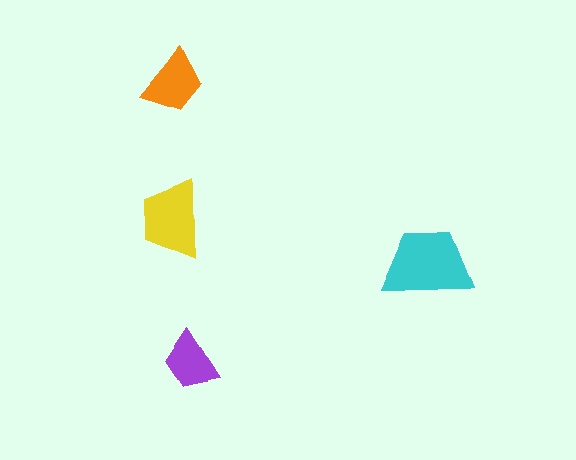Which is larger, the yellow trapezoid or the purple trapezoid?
The yellow one.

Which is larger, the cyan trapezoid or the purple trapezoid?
The cyan one.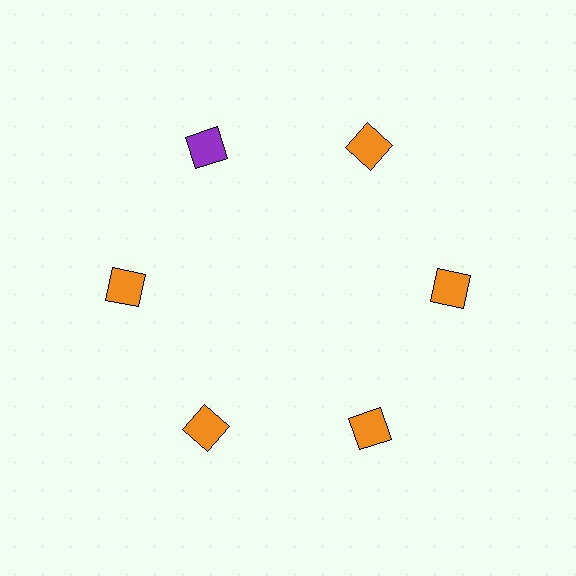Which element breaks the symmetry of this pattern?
The purple square at roughly the 11 o'clock position breaks the symmetry. All other shapes are orange squares.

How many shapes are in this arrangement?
There are 6 shapes arranged in a ring pattern.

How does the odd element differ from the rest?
It has a different color: purple instead of orange.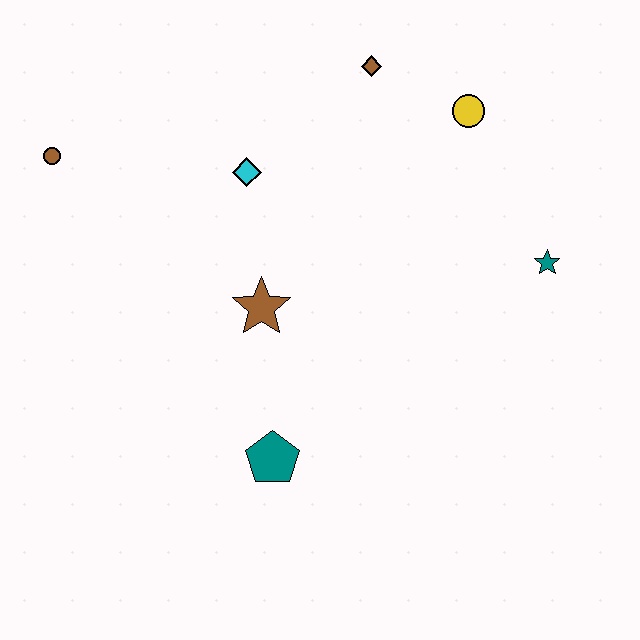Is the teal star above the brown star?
Yes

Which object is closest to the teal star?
The yellow circle is closest to the teal star.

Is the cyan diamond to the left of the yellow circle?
Yes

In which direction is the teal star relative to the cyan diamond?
The teal star is to the right of the cyan diamond.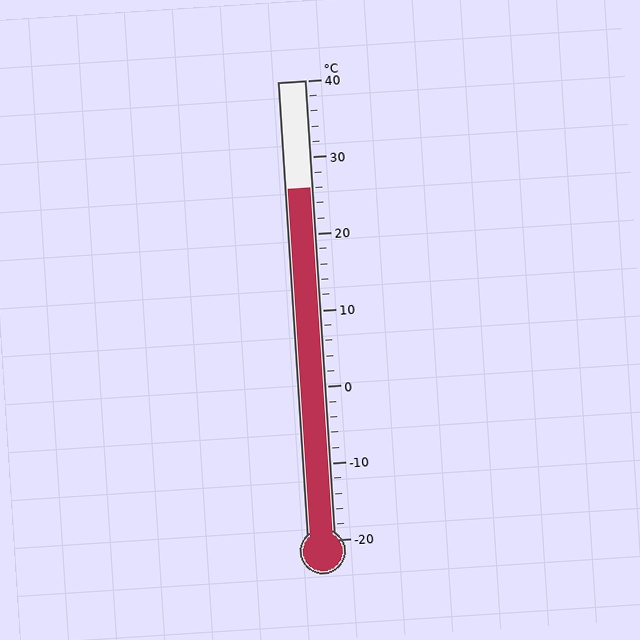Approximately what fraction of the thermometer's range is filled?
The thermometer is filled to approximately 75% of its range.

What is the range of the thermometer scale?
The thermometer scale ranges from -20°C to 40°C.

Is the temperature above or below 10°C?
The temperature is above 10°C.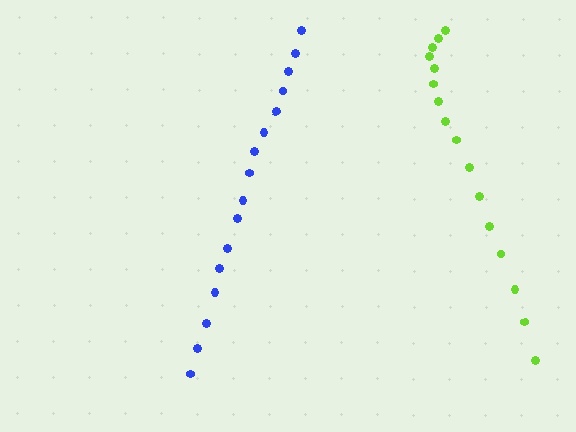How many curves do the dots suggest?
There are 2 distinct paths.